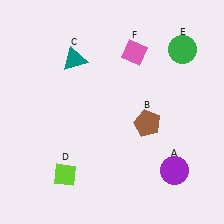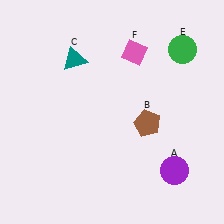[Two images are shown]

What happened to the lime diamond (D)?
The lime diamond (D) was removed in Image 2. It was in the bottom-left area of Image 1.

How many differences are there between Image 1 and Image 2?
There is 1 difference between the two images.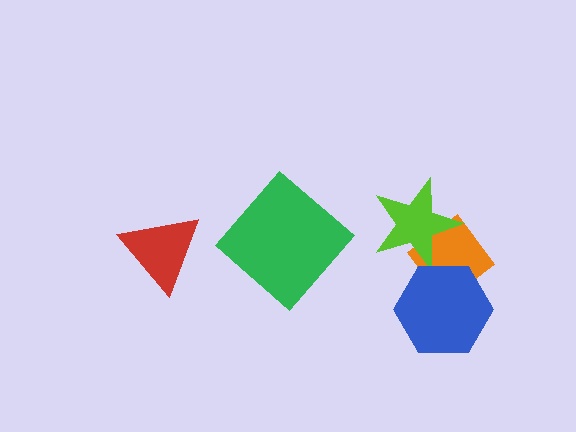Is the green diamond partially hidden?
No, no other shape covers it.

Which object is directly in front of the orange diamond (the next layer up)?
The lime star is directly in front of the orange diamond.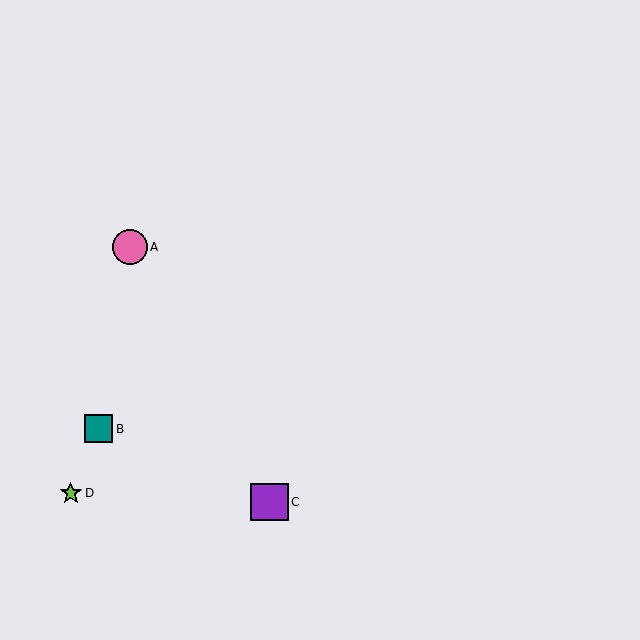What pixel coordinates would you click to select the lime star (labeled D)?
Click at (71, 493) to select the lime star D.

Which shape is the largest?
The purple square (labeled C) is the largest.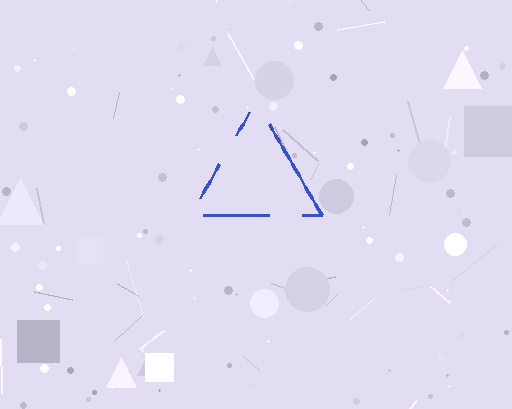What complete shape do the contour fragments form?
The contour fragments form a triangle.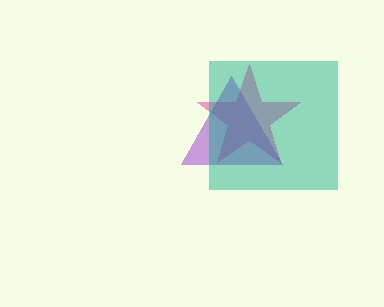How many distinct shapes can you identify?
There are 3 distinct shapes: a pink star, a purple triangle, a teal square.